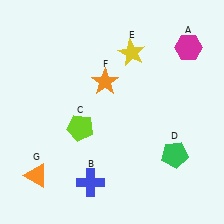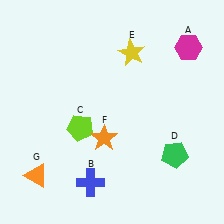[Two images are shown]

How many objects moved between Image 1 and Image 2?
1 object moved between the two images.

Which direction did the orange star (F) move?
The orange star (F) moved down.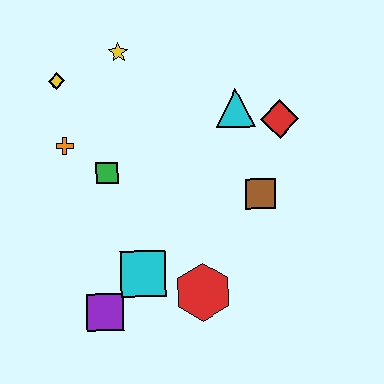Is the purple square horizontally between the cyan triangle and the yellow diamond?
Yes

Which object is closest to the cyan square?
The purple square is closest to the cyan square.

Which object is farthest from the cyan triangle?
The purple square is farthest from the cyan triangle.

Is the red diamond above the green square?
Yes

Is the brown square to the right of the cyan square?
Yes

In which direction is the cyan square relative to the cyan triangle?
The cyan square is below the cyan triangle.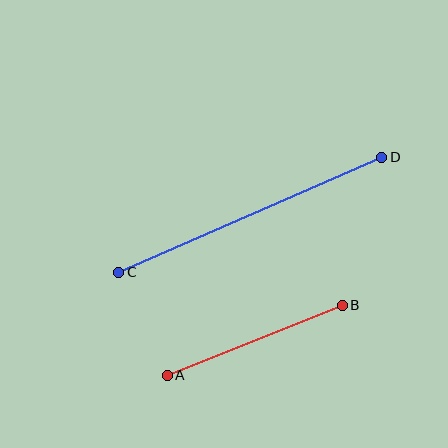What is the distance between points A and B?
The distance is approximately 189 pixels.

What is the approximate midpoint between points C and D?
The midpoint is at approximately (250, 215) pixels.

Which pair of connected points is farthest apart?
Points C and D are farthest apart.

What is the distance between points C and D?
The distance is approximately 287 pixels.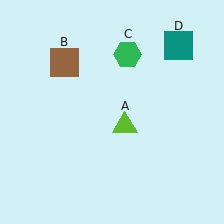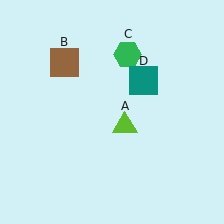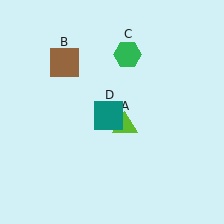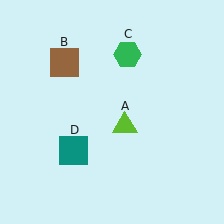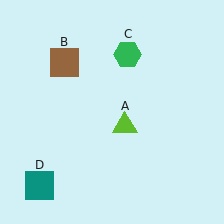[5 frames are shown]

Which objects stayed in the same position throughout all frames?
Lime triangle (object A) and brown square (object B) and green hexagon (object C) remained stationary.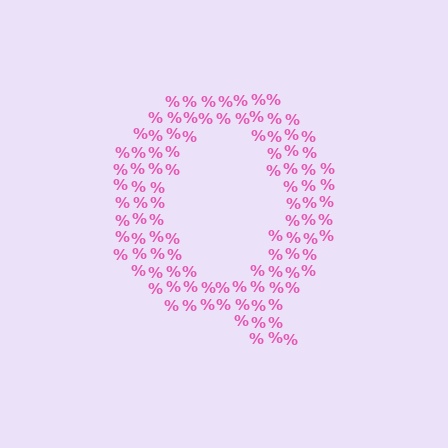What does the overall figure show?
The overall figure shows the letter Q.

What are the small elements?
The small elements are percent signs.